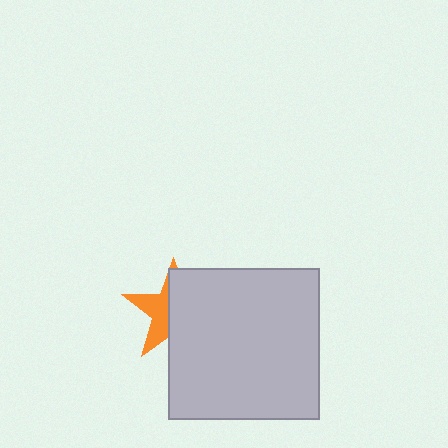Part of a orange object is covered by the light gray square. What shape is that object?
It is a star.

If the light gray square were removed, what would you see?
You would see the complete orange star.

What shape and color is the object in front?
The object in front is a light gray square.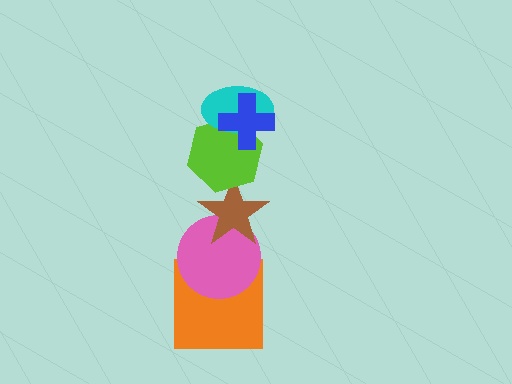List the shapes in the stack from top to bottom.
From top to bottom: the blue cross, the cyan ellipse, the lime hexagon, the brown star, the pink circle, the orange square.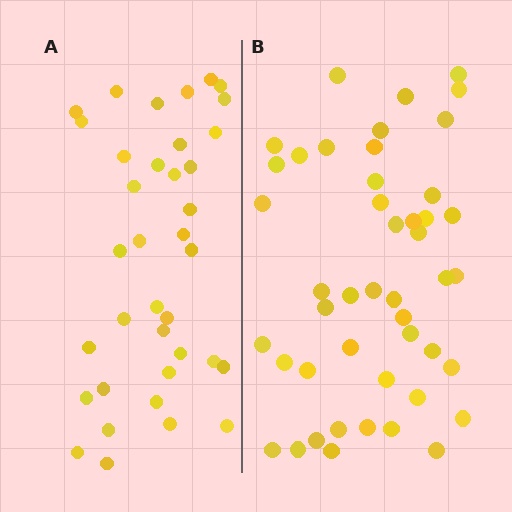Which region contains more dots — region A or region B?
Region B (the right region) has more dots.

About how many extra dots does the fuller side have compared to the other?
Region B has roughly 8 or so more dots than region A.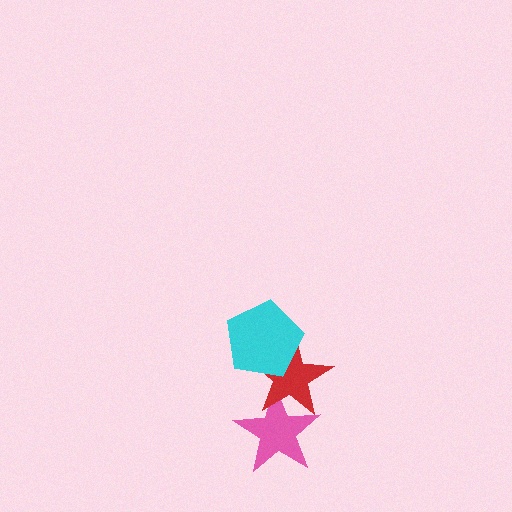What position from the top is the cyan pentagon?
The cyan pentagon is 1st from the top.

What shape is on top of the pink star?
The red star is on top of the pink star.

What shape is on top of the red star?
The cyan pentagon is on top of the red star.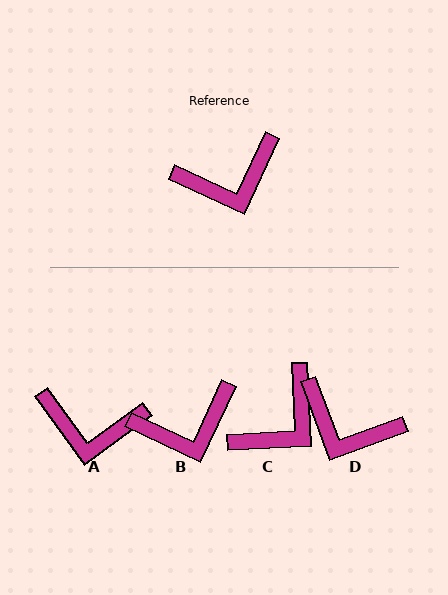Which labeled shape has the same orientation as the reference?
B.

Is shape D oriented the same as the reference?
No, it is off by about 45 degrees.